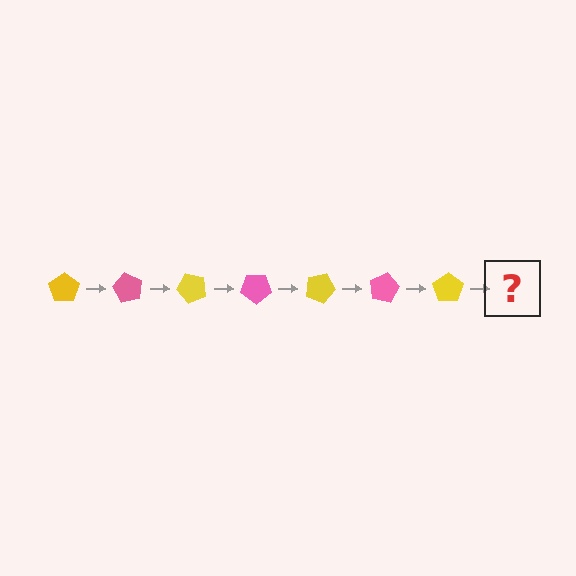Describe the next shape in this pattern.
It should be a pink pentagon, rotated 420 degrees from the start.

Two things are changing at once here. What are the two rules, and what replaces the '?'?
The two rules are that it rotates 60 degrees each step and the color cycles through yellow and pink. The '?' should be a pink pentagon, rotated 420 degrees from the start.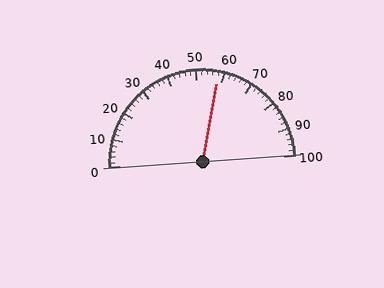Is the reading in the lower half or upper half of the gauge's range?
The reading is in the upper half of the range (0 to 100).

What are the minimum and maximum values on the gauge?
The gauge ranges from 0 to 100.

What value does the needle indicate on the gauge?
The needle indicates approximately 58.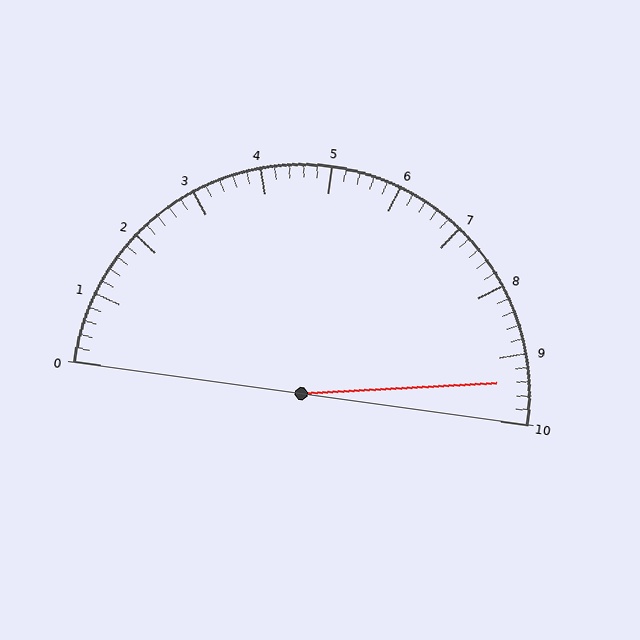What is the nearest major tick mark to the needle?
The nearest major tick mark is 9.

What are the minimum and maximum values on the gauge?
The gauge ranges from 0 to 10.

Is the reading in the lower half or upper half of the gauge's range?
The reading is in the upper half of the range (0 to 10).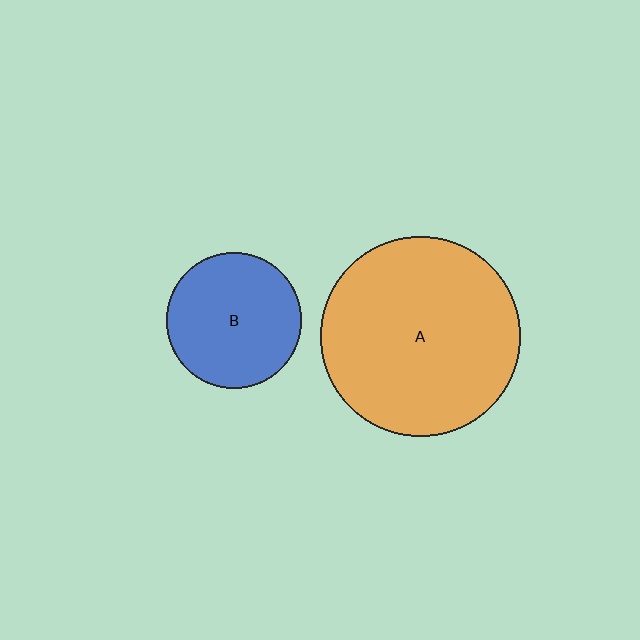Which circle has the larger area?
Circle A (orange).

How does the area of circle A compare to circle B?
Approximately 2.2 times.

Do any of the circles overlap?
No, none of the circles overlap.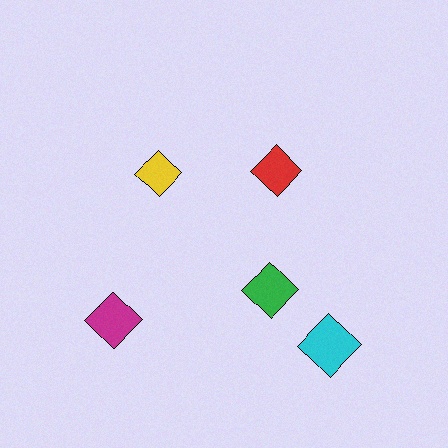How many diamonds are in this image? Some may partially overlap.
There are 5 diamonds.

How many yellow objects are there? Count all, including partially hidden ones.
There is 1 yellow object.